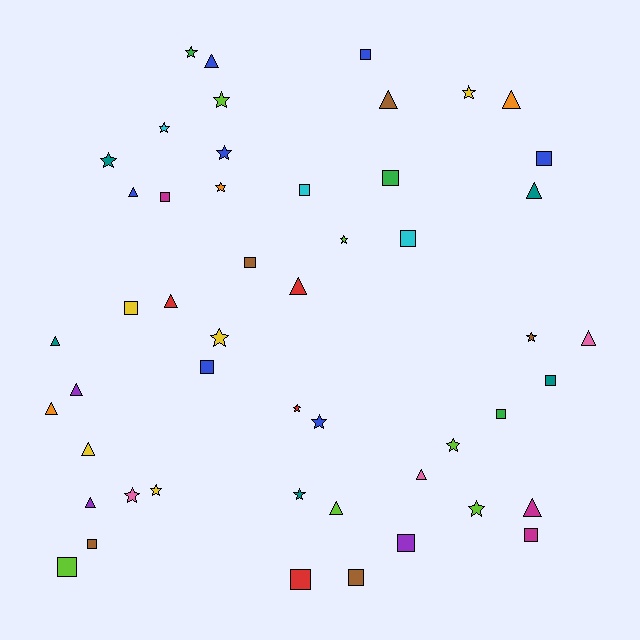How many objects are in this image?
There are 50 objects.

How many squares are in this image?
There are 17 squares.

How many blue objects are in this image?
There are 7 blue objects.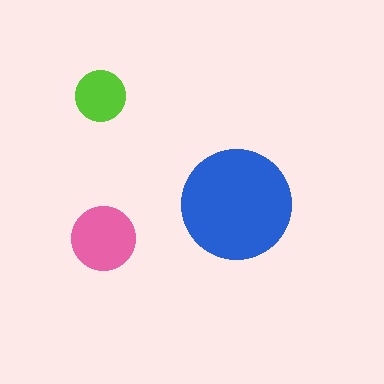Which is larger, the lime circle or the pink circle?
The pink one.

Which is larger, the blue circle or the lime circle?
The blue one.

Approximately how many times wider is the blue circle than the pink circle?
About 1.5 times wider.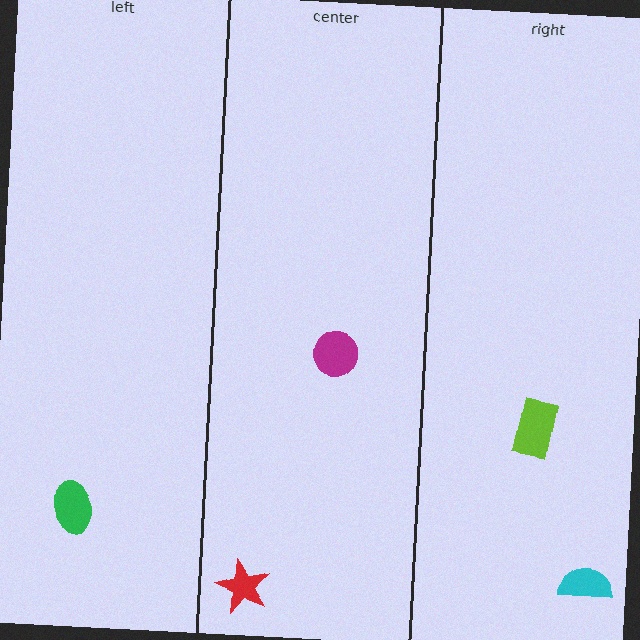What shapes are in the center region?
The magenta circle, the red star.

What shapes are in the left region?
The green ellipse.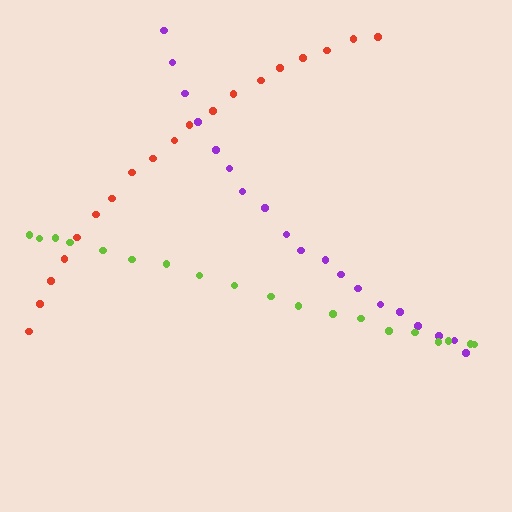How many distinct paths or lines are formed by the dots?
There are 3 distinct paths.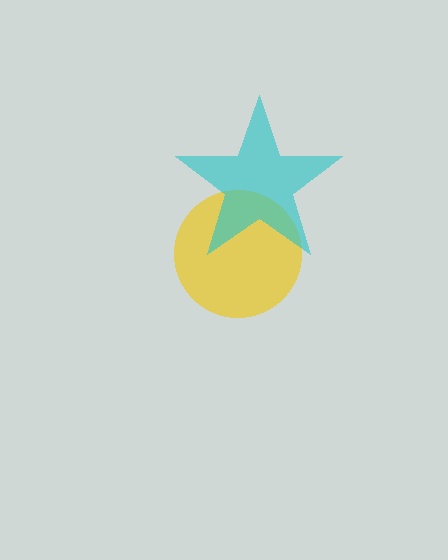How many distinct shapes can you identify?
There are 2 distinct shapes: a yellow circle, a cyan star.